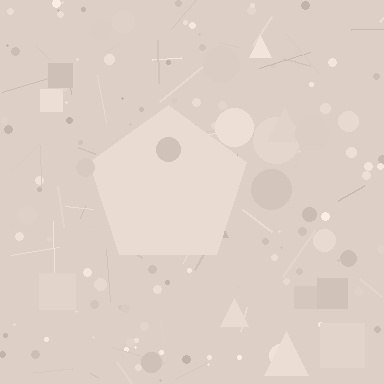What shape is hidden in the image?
A pentagon is hidden in the image.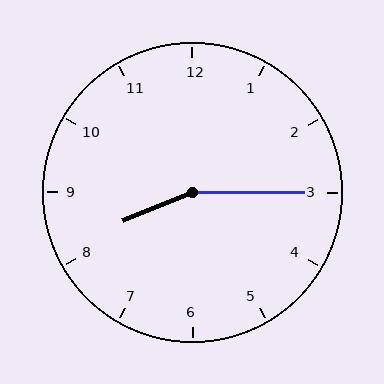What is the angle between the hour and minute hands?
Approximately 158 degrees.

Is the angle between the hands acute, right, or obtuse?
It is obtuse.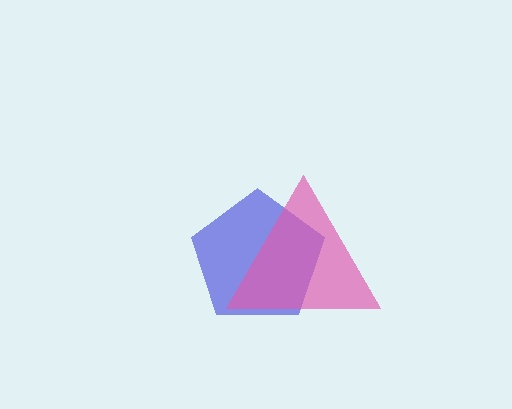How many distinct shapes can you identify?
There are 2 distinct shapes: a blue pentagon, a pink triangle.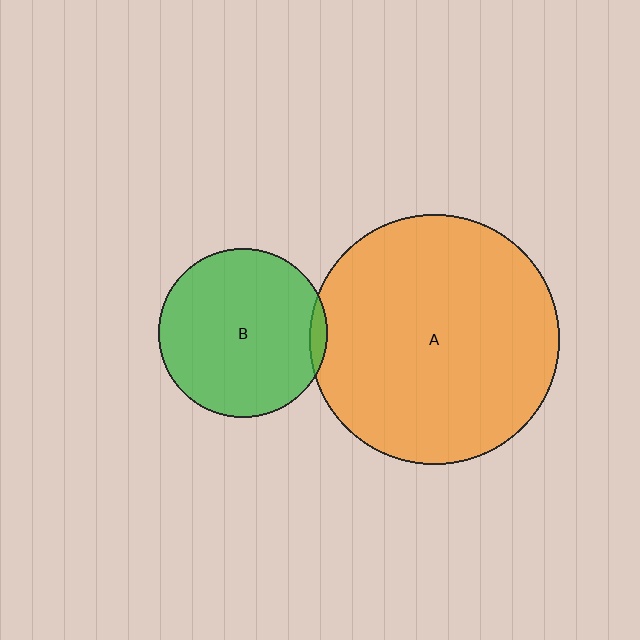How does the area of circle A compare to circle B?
Approximately 2.2 times.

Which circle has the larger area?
Circle A (orange).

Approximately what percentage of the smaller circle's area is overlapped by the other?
Approximately 5%.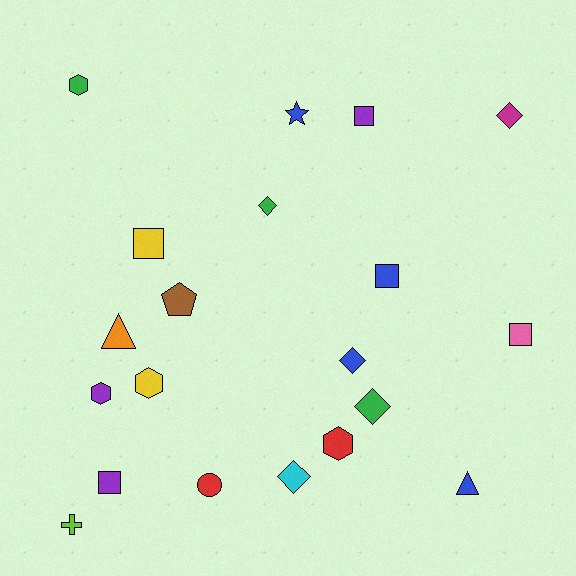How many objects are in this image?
There are 20 objects.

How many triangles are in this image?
There are 2 triangles.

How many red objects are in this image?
There are 2 red objects.